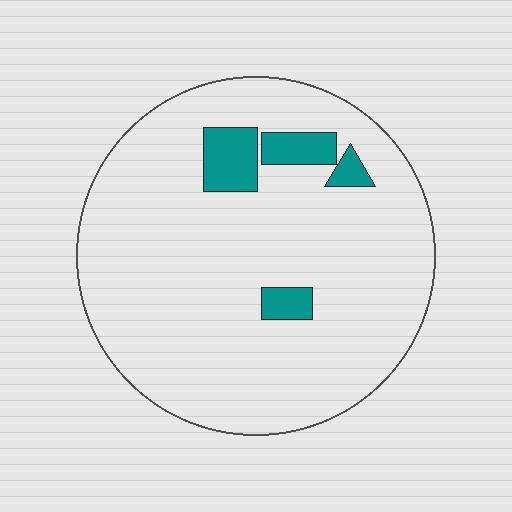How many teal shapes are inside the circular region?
4.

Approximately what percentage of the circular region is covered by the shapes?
Approximately 10%.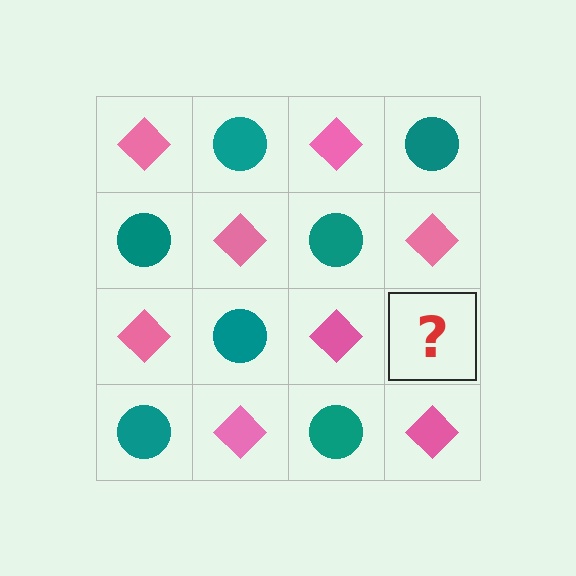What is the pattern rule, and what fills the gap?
The rule is that it alternates pink diamond and teal circle in a checkerboard pattern. The gap should be filled with a teal circle.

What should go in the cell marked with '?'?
The missing cell should contain a teal circle.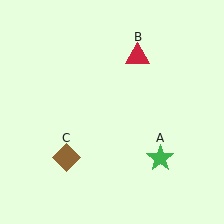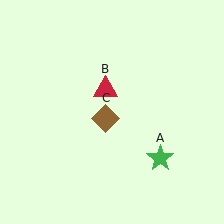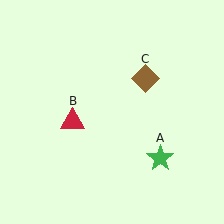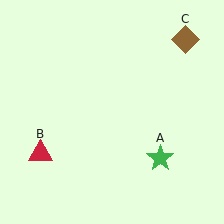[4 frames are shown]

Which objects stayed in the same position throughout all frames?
Green star (object A) remained stationary.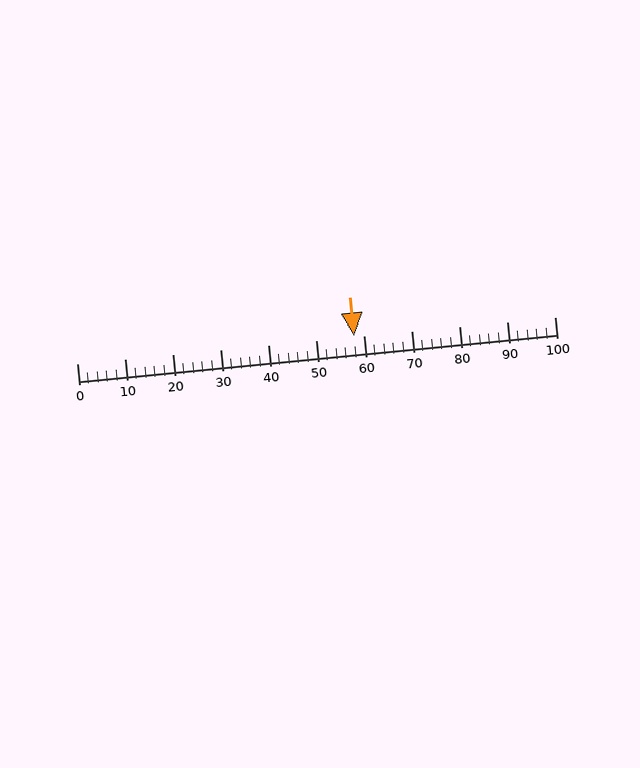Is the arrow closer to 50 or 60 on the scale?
The arrow is closer to 60.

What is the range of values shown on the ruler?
The ruler shows values from 0 to 100.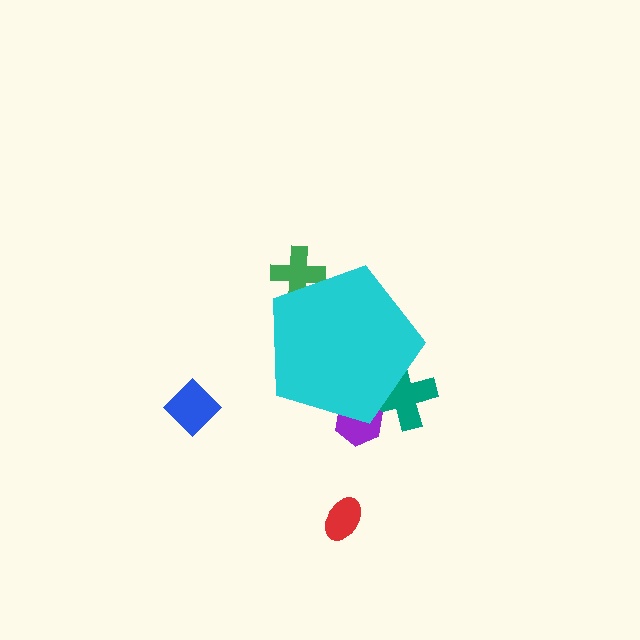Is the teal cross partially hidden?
Yes, the teal cross is partially hidden behind the cyan pentagon.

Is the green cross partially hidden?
Yes, the green cross is partially hidden behind the cyan pentagon.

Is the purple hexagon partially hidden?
Yes, the purple hexagon is partially hidden behind the cyan pentagon.